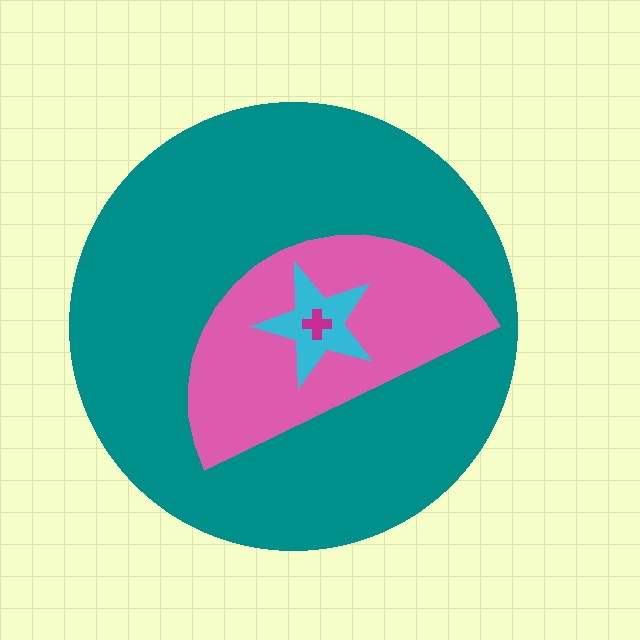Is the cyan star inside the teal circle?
Yes.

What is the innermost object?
The magenta cross.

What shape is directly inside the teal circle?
The pink semicircle.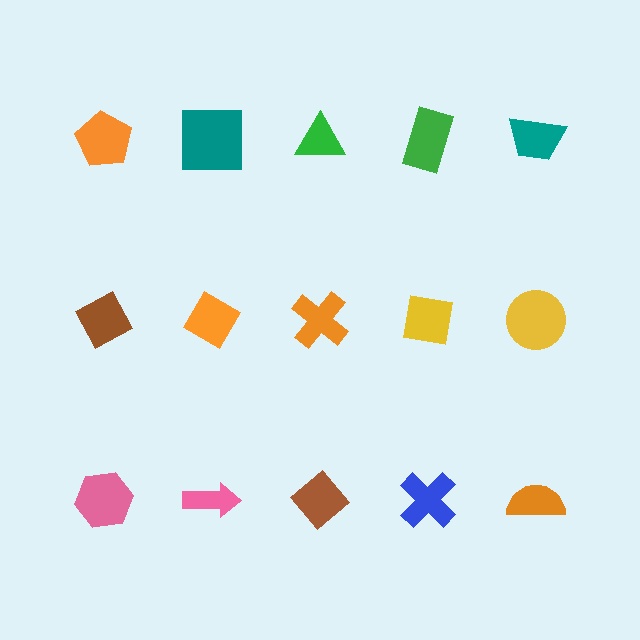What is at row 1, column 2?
A teal square.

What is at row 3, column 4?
A blue cross.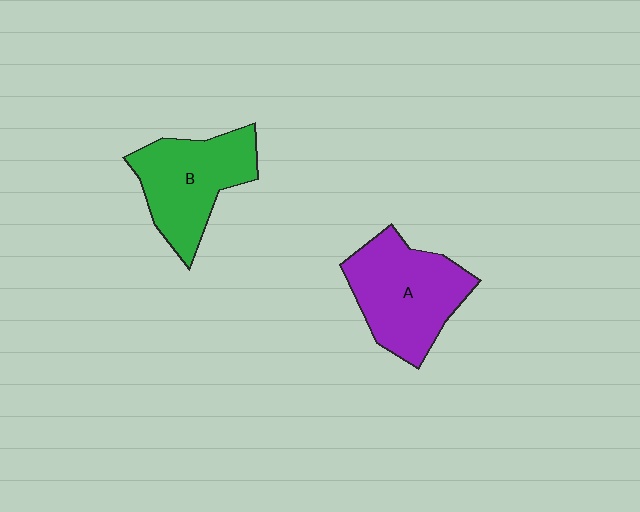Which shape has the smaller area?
Shape B (green).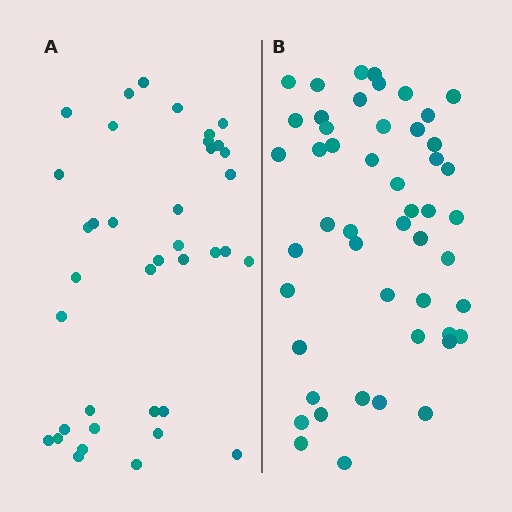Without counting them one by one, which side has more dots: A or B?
Region B (the right region) has more dots.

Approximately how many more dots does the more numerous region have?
Region B has roughly 12 or so more dots than region A.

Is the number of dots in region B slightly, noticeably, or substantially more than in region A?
Region B has noticeably more, but not dramatically so. The ratio is roughly 1.3 to 1.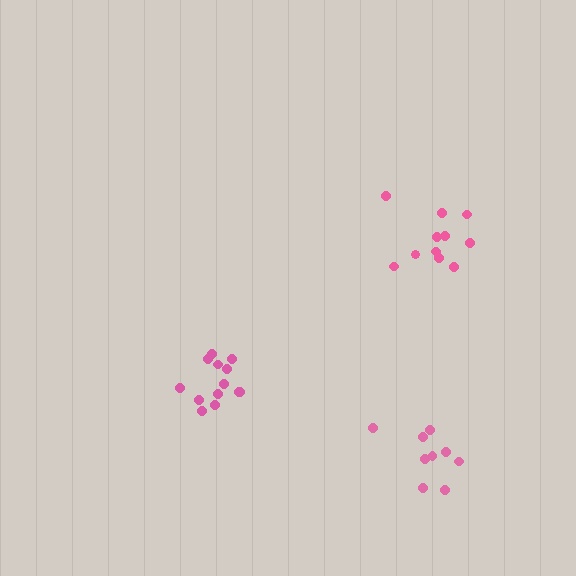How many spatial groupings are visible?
There are 3 spatial groupings.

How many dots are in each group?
Group 1: 11 dots, Group 2: 13 dots, Group 3: 9 dots (33 total).